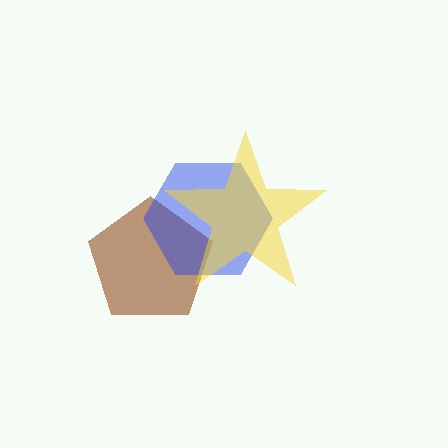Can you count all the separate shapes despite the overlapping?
Yes, there are 3 separate shapes.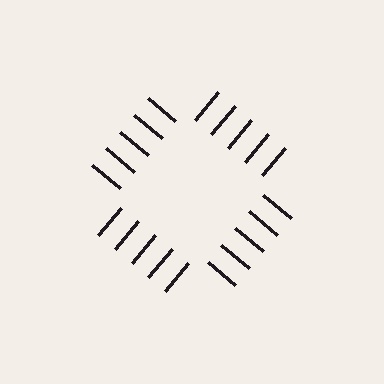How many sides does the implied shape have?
4 sides — the line-ends trace a square.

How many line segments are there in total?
20 — 5 along each of the 4 edges.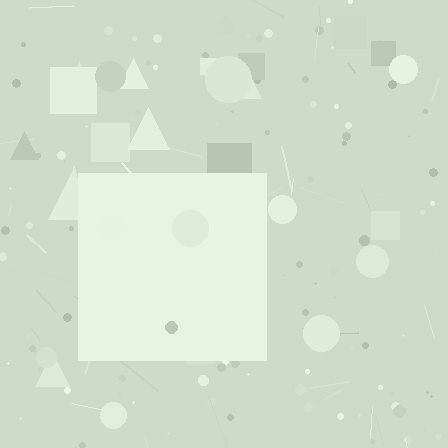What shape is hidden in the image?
A square is hidden in the image.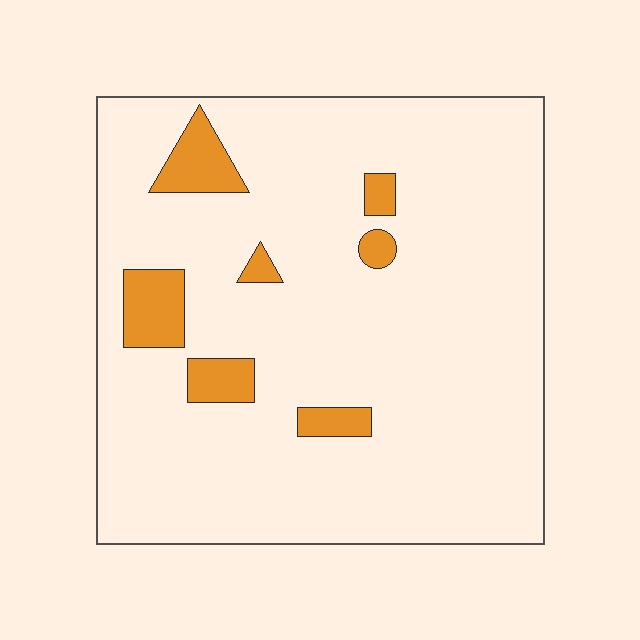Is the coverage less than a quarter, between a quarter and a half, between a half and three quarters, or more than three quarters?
Less than a quarter.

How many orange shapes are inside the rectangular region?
7.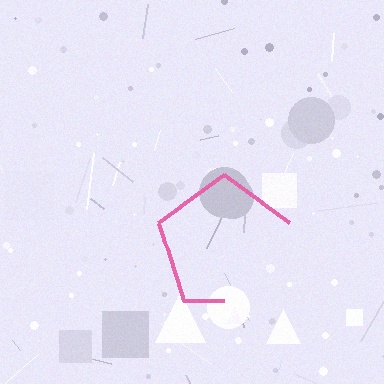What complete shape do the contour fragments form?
The contour fragments form a pentagon.